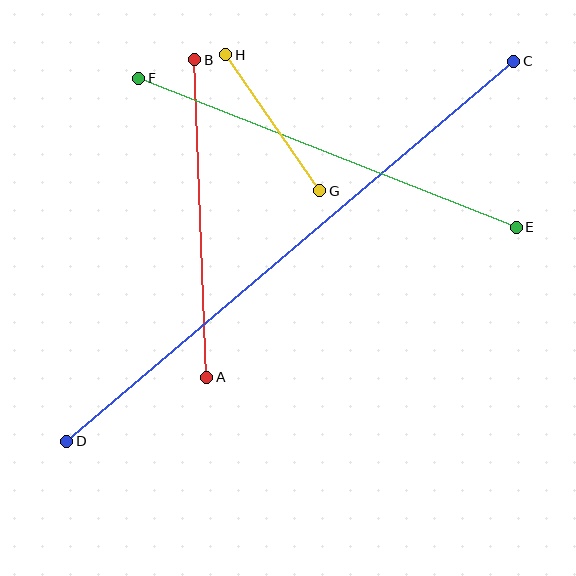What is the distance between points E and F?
The distance is approximately 406 pixels.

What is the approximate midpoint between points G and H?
The midpoint is at approximately (273, 123) pixels.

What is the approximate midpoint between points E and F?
The midpoint is at approximately (328, 153) pixels.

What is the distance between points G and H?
The distance is approximately 166 pixels.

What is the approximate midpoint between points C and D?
The midpoint is at approximately (290, 251) pixels.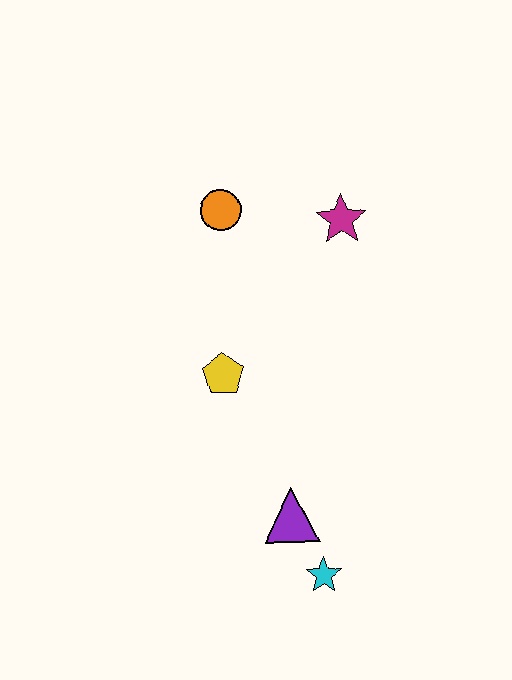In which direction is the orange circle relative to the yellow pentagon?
The orange circle is above the yellow pentagon.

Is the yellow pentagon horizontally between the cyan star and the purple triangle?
No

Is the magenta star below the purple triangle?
No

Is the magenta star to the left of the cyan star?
No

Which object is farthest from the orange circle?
The cyan star is farthest from the orange circle.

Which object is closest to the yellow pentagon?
The purple triangle is closest to the yellow pentagon.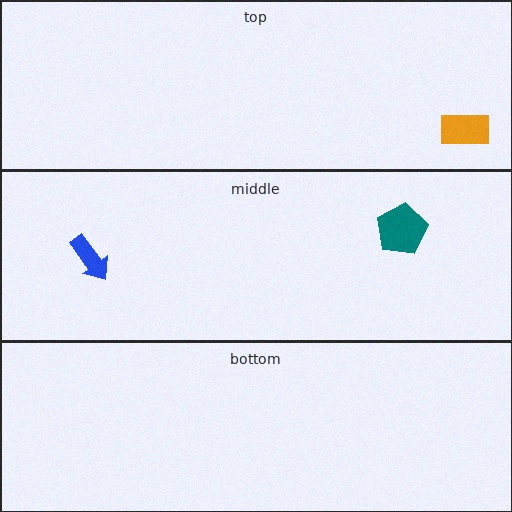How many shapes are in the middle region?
2.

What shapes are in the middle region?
The blue arrow, the teal pentagon.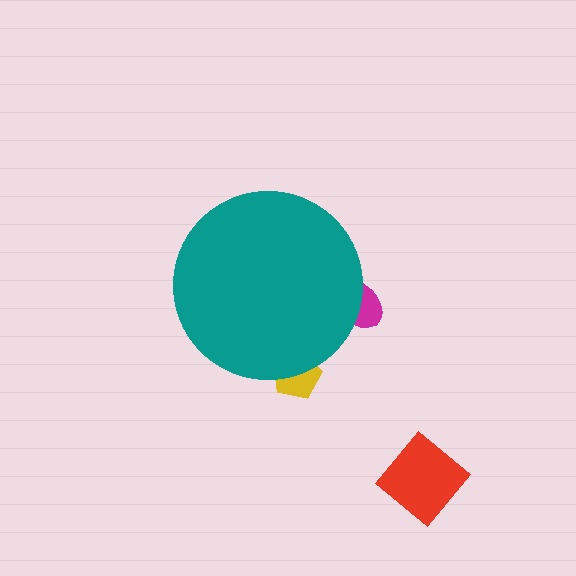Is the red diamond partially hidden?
No, the red diamond is fully visible.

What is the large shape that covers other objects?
A teal circle.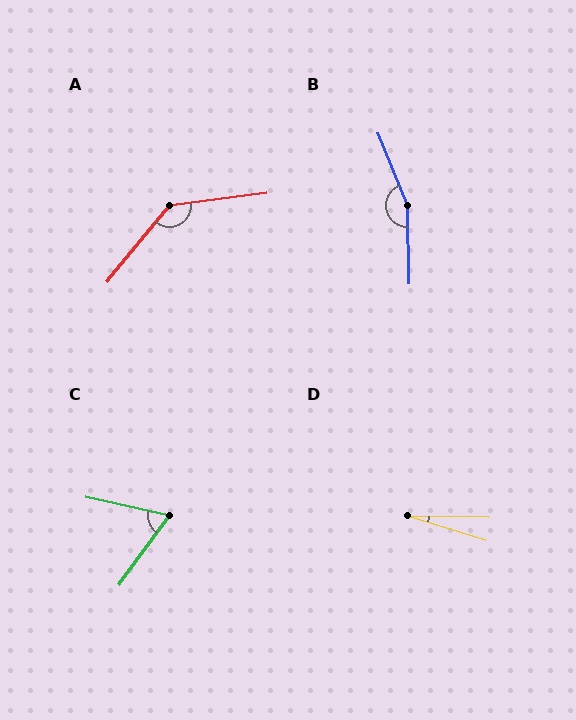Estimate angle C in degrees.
Approximately 67 degrees.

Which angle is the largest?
B, at approximately 159 degrees.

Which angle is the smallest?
D, at approximately 16 degrees.